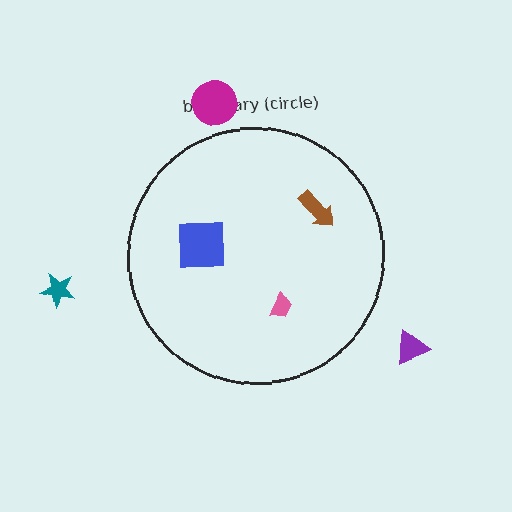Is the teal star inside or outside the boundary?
Outside.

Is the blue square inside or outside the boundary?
Inside.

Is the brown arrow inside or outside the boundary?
Inside.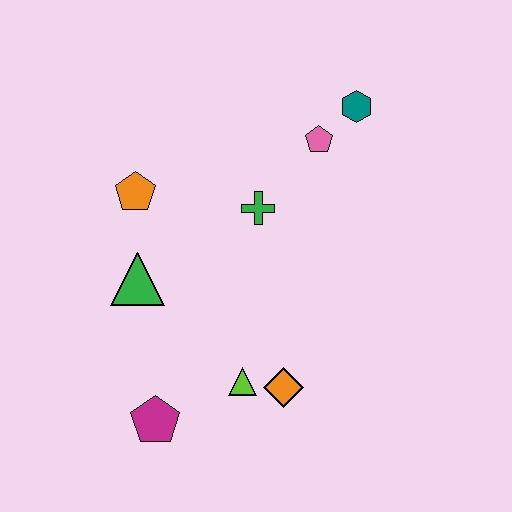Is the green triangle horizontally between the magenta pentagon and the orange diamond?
No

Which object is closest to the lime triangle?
The orange diamond is closest to the lime triangle.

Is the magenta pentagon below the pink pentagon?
Yes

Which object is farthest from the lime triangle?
The teal hexagon is farthest from the lime triangle.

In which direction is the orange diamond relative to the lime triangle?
The orange diamond is to the right of the lime triangle.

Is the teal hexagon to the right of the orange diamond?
Yes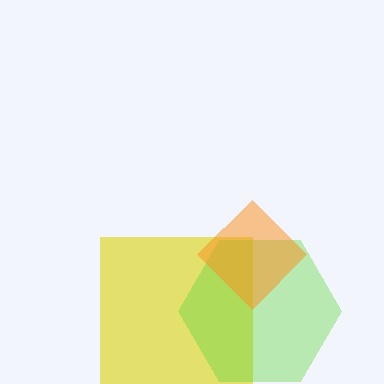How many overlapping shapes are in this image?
There are 3 overlapping shapes in the image.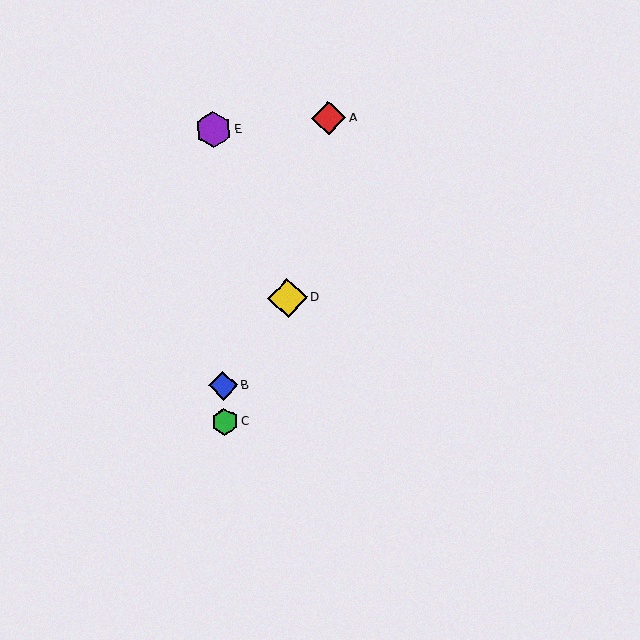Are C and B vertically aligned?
Yes, both are at x≈225.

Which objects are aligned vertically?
Objects B, C, E are aligned vertically.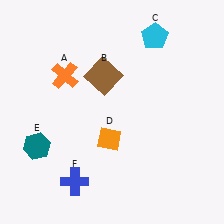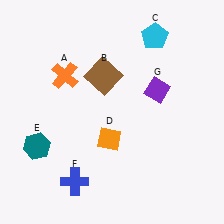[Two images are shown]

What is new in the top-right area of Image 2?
A purple diamond (G) was added in the top-right area of Image 2.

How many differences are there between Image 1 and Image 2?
There is 1 difference between the two images.